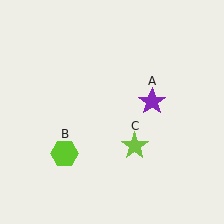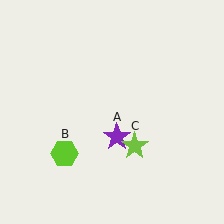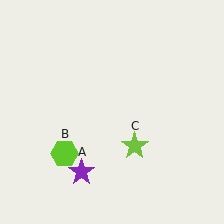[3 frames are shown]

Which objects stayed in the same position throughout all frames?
Lime hexagon (object B) and lime star (object C) remained stationary.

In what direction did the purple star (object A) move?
The purple star (object A) moved down and to the left.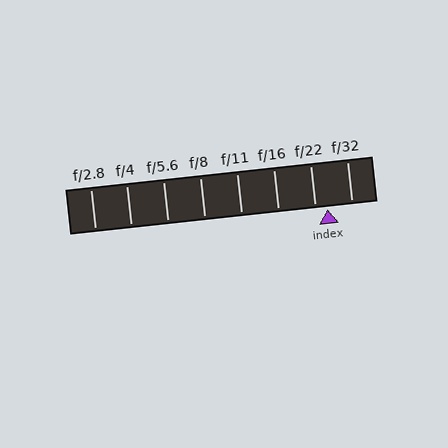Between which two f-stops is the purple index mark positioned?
The index mark is between f/22 and f/32.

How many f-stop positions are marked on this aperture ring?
There are 8 f-stop positions marked.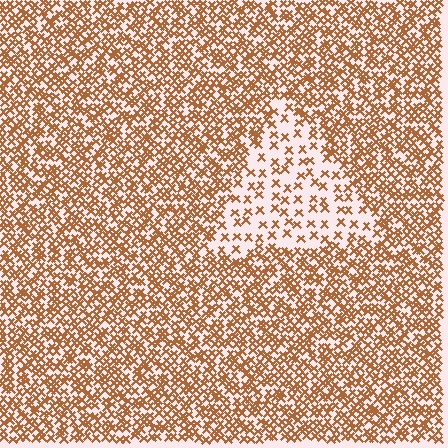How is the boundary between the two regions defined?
The boundary is defined by a change in element density (approximately 2.7x ratio). All elements are the same color, size, and shape.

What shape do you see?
I see a triangle.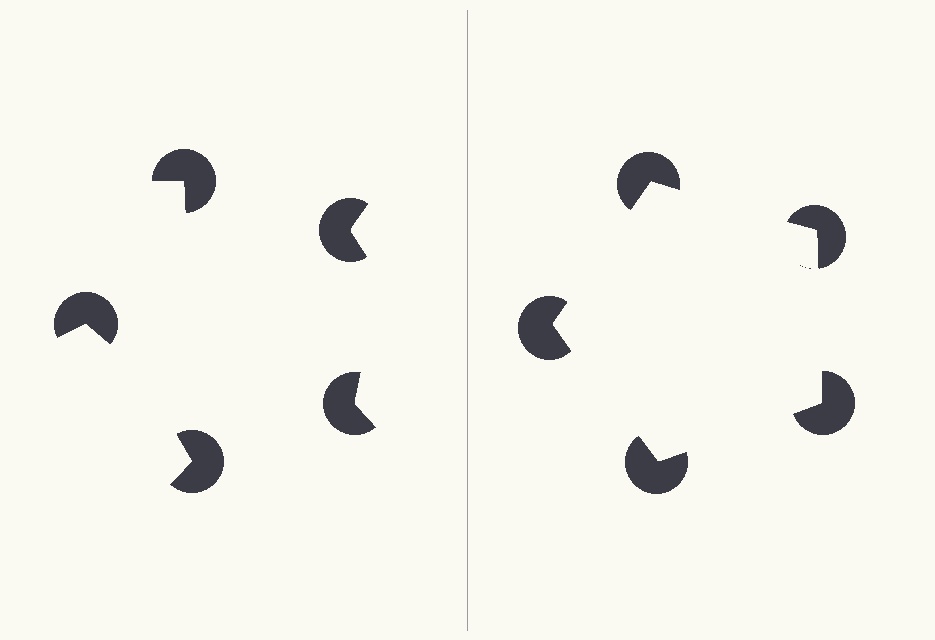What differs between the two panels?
The pac-man discs are positioned identically on both sides; only the wedge orientations differ. On the right they align to a pentagon; on the left they are misaligned.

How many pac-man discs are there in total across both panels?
10 — 5 on each side.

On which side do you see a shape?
An illusory pentagon appears on the right side. On the left side the wedge cuts are rotated, so no coherent shape forms.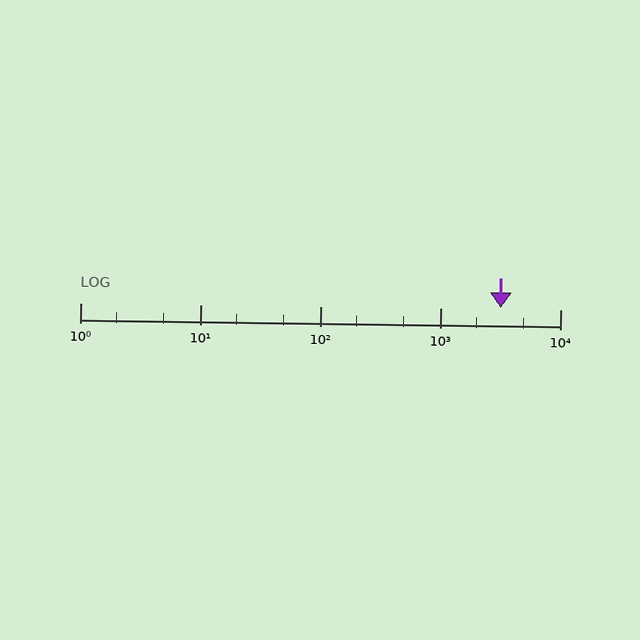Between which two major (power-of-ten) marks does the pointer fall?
The pointer is between 1000 and 10000.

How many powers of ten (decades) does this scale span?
The scale spans 4 decades, from 1 to 10000.